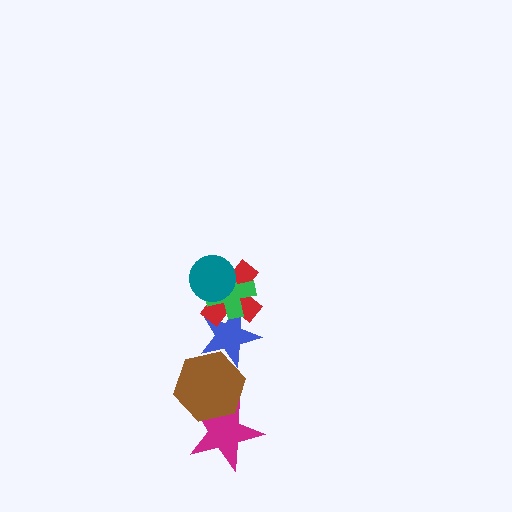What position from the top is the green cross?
The green cross is 2nd from the top.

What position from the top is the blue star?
The blue star is 4th from the top.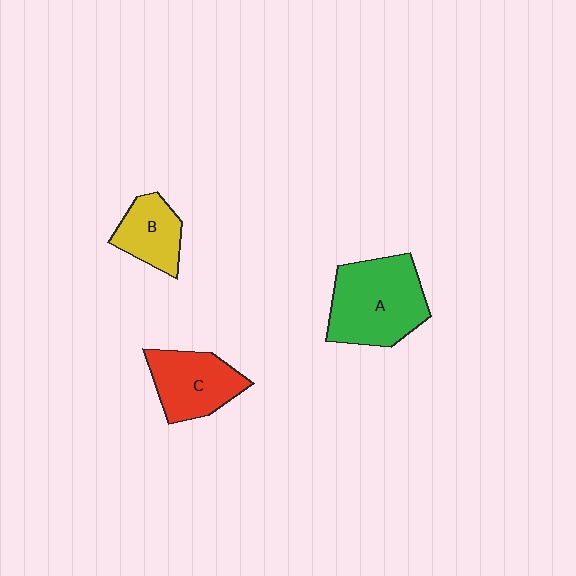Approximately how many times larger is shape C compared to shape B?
Approximately 1.3 times.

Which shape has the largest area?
Shape A (green).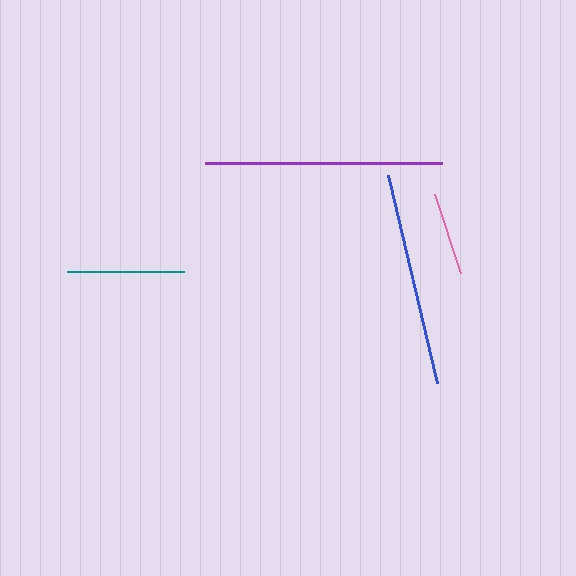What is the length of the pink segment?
The pink segment is approximately 84 pixels long.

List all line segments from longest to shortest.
From longest to shortest: purple, blue, teal, pink.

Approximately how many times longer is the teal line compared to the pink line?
The teal line is approximately 1.4 times the length of the pink line.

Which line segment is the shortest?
The pink line is the shortest at approximately 84 pixels.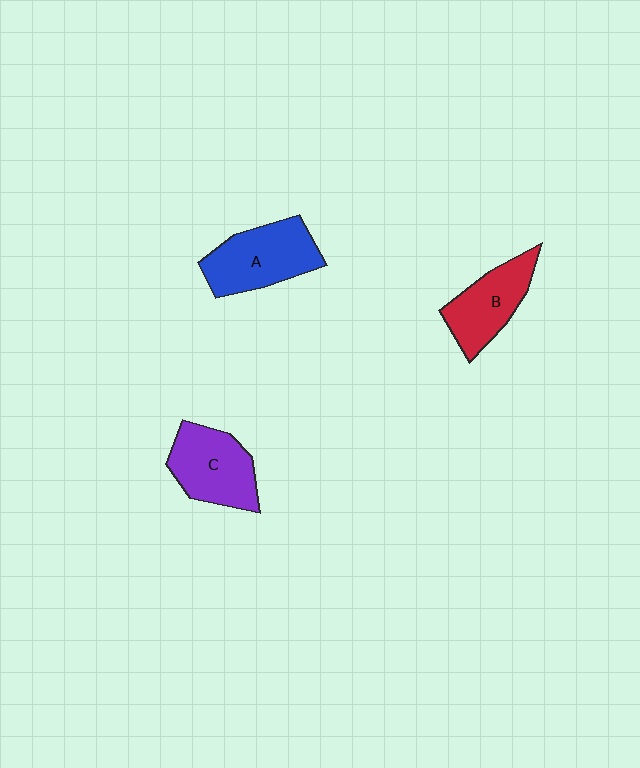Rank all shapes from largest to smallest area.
From largest to smallest: A (blue), C (purple), B (red).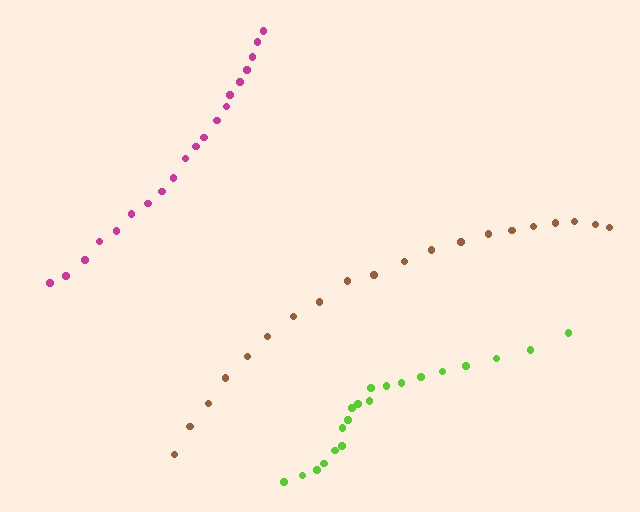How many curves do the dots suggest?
There are 3 distinct paths.